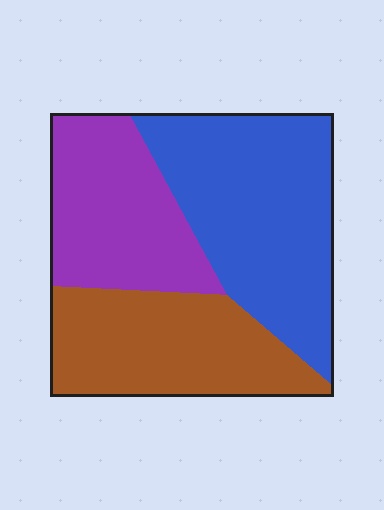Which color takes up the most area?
Blue, at roughly 40%.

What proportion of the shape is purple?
Purple takes up about one quarter (1/4) of the shape.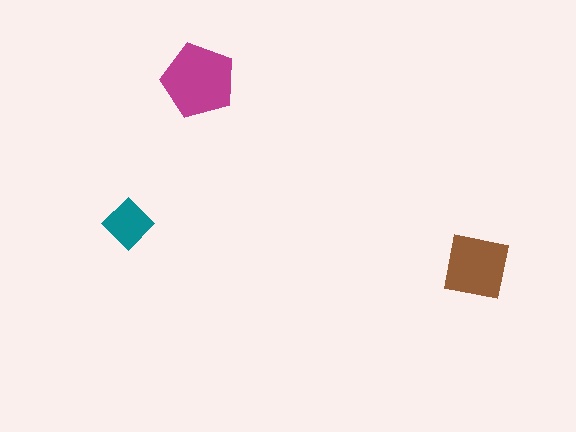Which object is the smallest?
The teal diamond.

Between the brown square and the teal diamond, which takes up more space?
The brown square.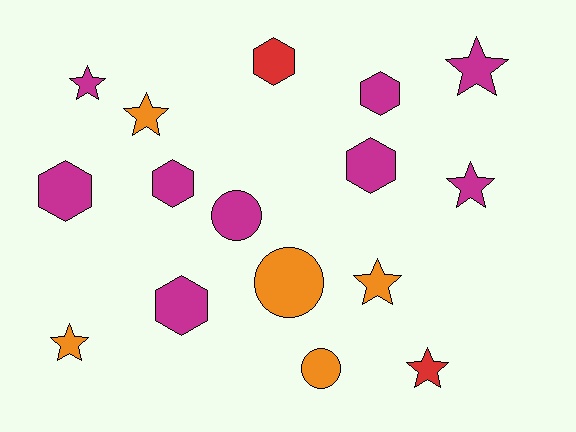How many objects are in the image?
There are 16 objects.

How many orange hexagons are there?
There are no orange hexagons.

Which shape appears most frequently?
Star, with 7 objects.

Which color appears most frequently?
Magenta, with 9 objects.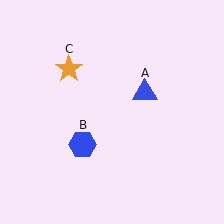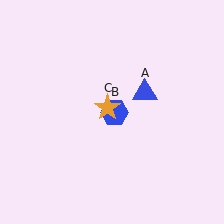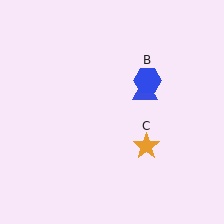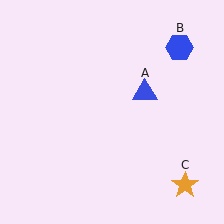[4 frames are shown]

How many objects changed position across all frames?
2 objects changed position: blue hexagon (object B), orange star (object C).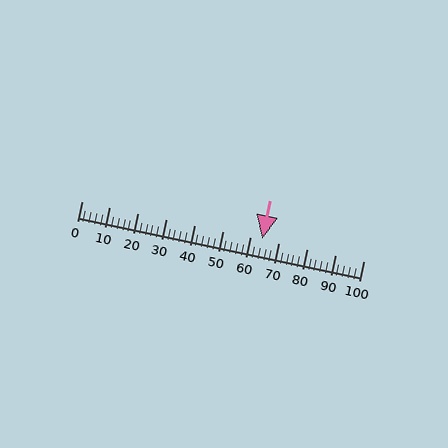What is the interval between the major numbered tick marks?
The major tick marks are spaced 10 units apart.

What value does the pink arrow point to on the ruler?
The pink arrow points to approximately 64.